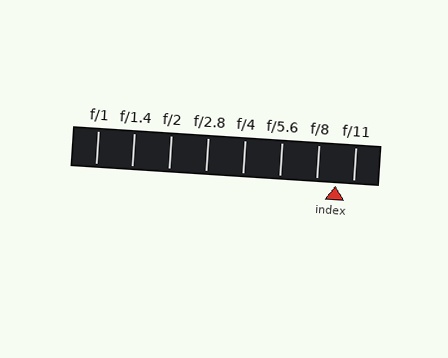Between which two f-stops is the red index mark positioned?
The index mark is between f/8 and f/11.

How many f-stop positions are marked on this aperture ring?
There are 8 f-stop positions marked.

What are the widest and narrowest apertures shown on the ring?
The widest aperture shown is f/1 and the narrowest is f/11.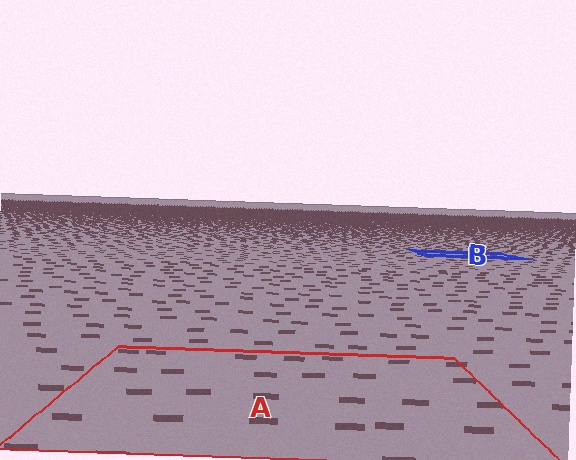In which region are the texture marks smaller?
The texture marks are smaller in region B, because it is farther away.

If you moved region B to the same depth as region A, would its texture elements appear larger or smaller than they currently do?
They would appear larger. At a closer depth, the same texture elements are projected at a bigger on-screen size.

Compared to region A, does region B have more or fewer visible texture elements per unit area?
Region B has more texture elements per unit area — they are packed more densely because it is farther away.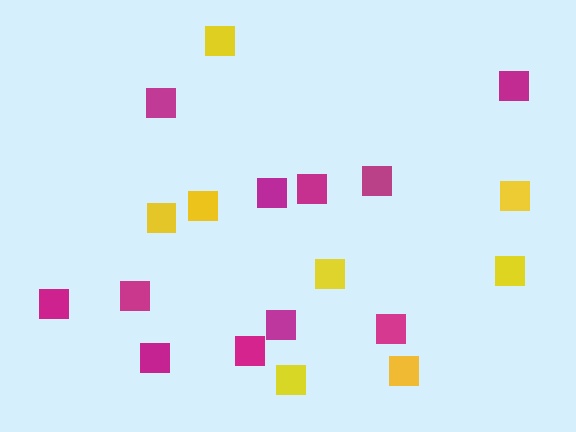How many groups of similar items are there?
There are 2 groups: one group of yellow squares (8) and one group of magenta squares (11).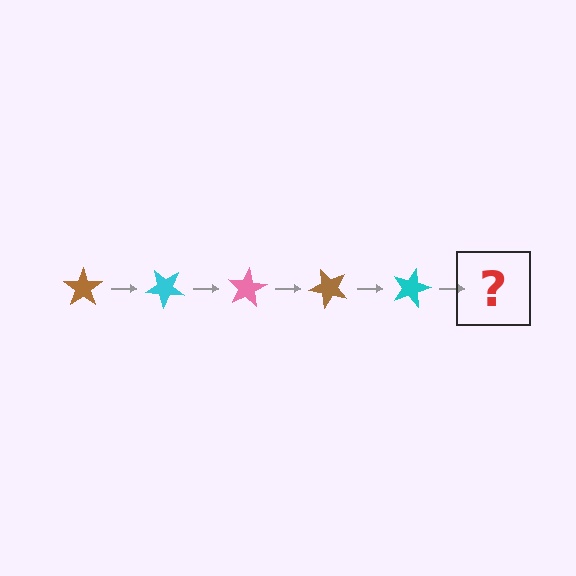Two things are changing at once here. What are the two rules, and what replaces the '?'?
The two rules are that it rotates 40 degrees each step and the color cycles through brown, cyan, and pink. The '?' should be a pink star, rotated 200 degrees from the start.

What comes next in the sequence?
The next element should be a pink star, rotated 200 degrees from the start.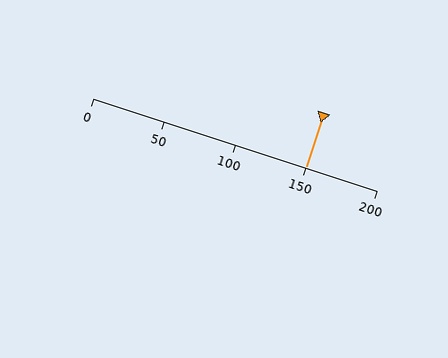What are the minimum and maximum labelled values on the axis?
The axis runs from 0 to 200.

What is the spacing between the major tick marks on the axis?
The major ticks are spaced 50 apart.